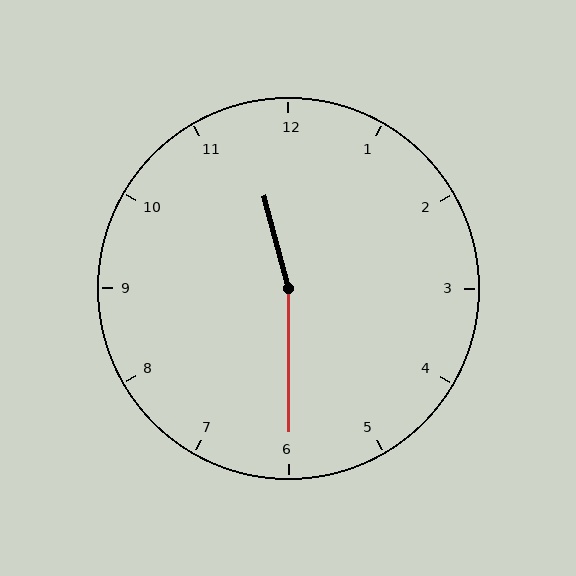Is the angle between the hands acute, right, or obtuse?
It is obtuse.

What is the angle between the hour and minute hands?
Approximately 165 degrees.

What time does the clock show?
11:30.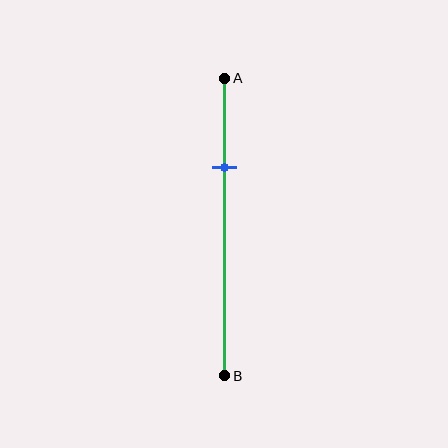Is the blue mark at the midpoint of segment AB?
No, the mark is at about 30% from A, not at the 50% midpoint.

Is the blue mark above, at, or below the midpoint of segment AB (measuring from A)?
The blue mark is above the midpoint of segment AB.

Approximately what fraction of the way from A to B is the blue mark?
The blue mark is approximately 30% of the way from A to B.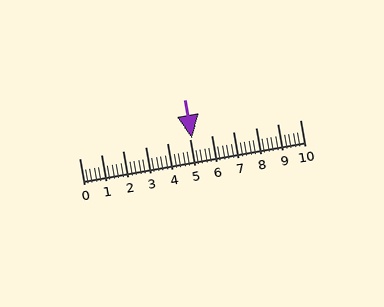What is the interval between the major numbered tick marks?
The major tick marks are spaced 1 units apart.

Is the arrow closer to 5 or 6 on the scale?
The arrow is closer to 5.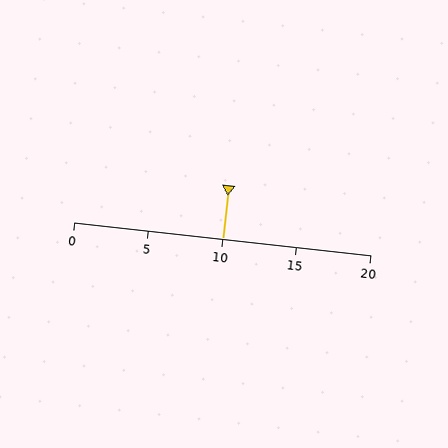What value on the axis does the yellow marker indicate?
The marker indicates approximately 10.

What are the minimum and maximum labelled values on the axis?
The axis runs from 0 to 20.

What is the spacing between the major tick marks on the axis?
The major ticks are spaced 5 apart.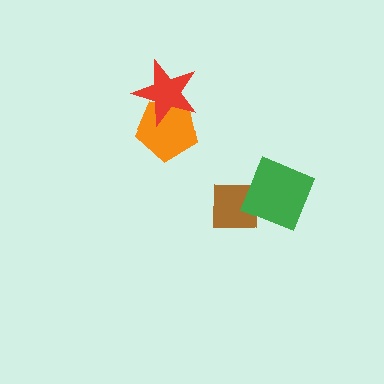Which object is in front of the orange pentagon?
The red star is in front of the orange pentagon.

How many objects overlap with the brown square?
1 object overlaps with the brown square.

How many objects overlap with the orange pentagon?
1 object overlaps with the orange pentagon.